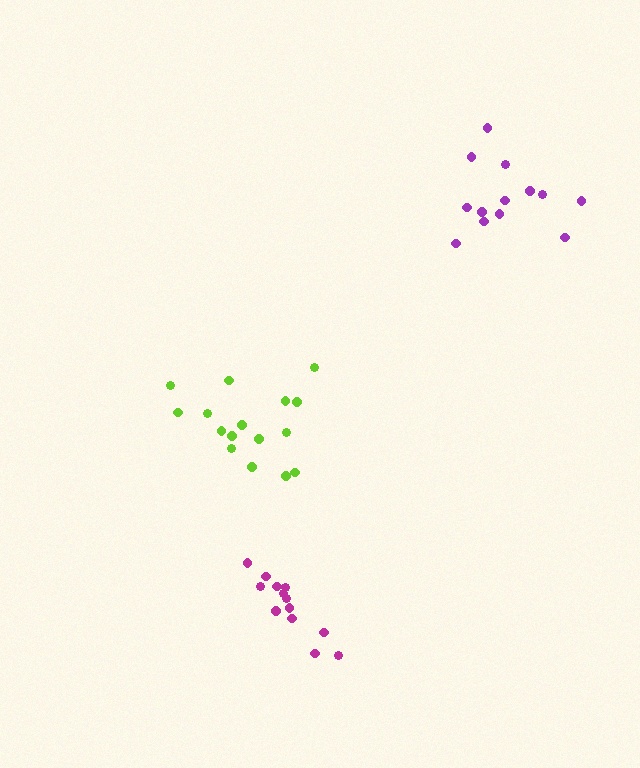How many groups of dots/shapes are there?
There are 3 groups.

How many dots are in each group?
Group 1: 13 dots, Group 2: 13 dots, Group 3: 16 dots (42 total).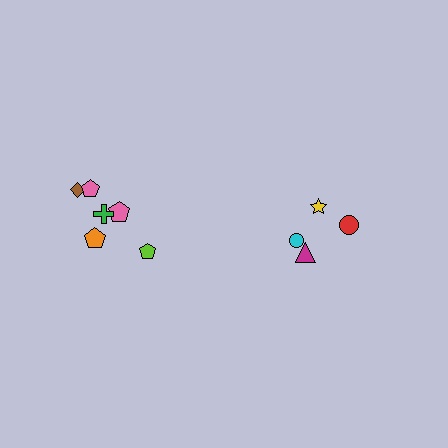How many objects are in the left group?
There are 6 objects.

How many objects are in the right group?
There are 4 objects.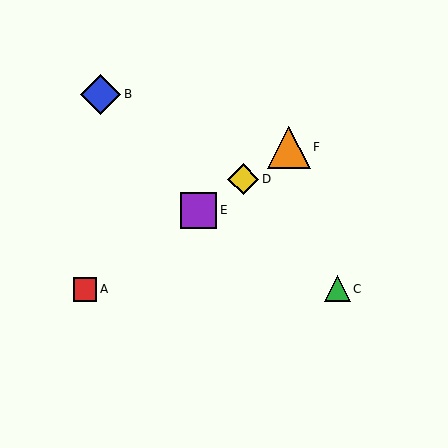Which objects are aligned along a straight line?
Objects A, D, E, F are aligned along a straight line.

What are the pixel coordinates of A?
Object A is at (85, 289).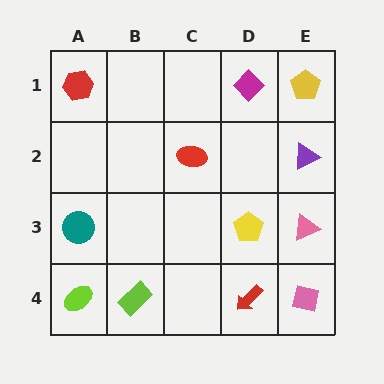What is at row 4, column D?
A red arrow.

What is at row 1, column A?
A red hexagon.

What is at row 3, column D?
A yellow pentagon.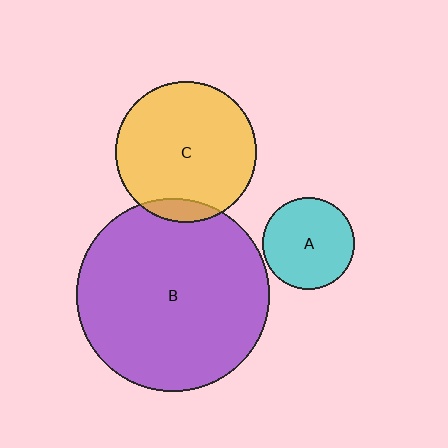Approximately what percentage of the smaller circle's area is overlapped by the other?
Approximately 10%.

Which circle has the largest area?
Circle B (purple).